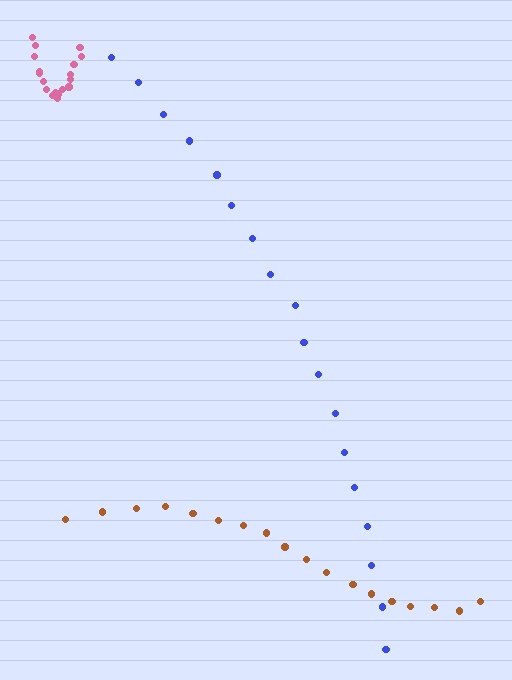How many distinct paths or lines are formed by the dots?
There are 3 distinct paths.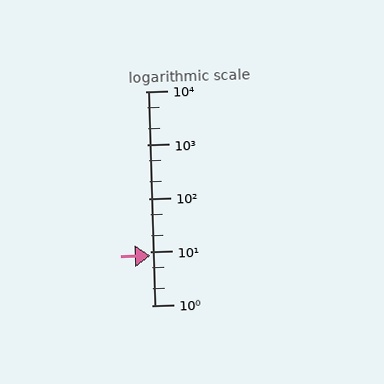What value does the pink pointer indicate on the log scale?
The pointer indicates approximately 8.6.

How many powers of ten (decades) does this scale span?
The scale spans 4 decades, from 1 to 10000.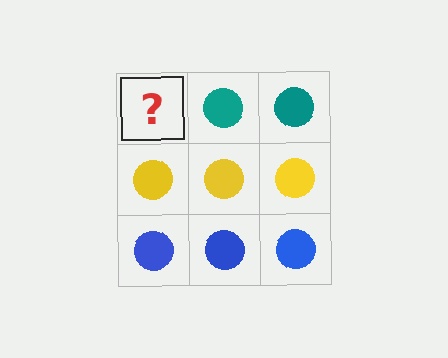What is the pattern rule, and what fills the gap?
The rule is that each row has a consistent color. The gap should be filled with a teal circle.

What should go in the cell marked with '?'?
The missing cell should contain a teal circle.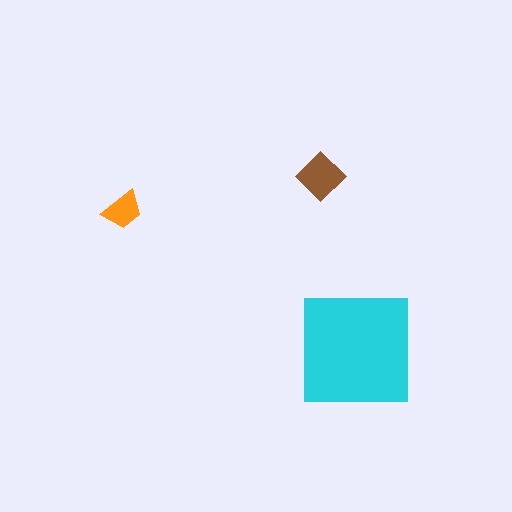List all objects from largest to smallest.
The cyan square, the brown diamond, the orange trapezoid.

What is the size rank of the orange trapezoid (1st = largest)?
3rd.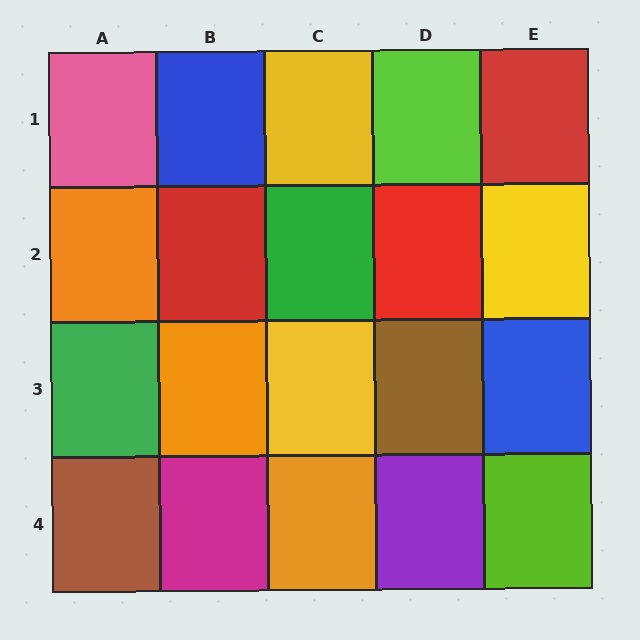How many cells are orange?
3 cells are orange.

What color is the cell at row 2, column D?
Red.